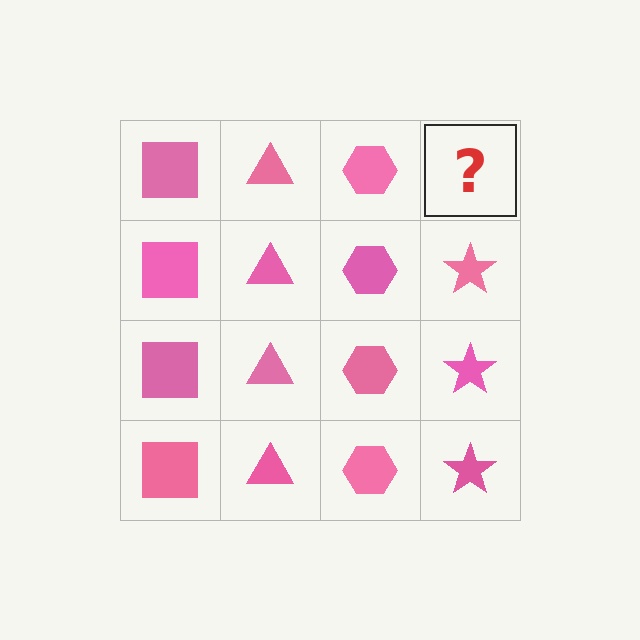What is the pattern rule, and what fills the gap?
The rule is that each column has a consistent shape. The gap should be filled with a pink star.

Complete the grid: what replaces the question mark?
The question mark should be replaced with a pink star.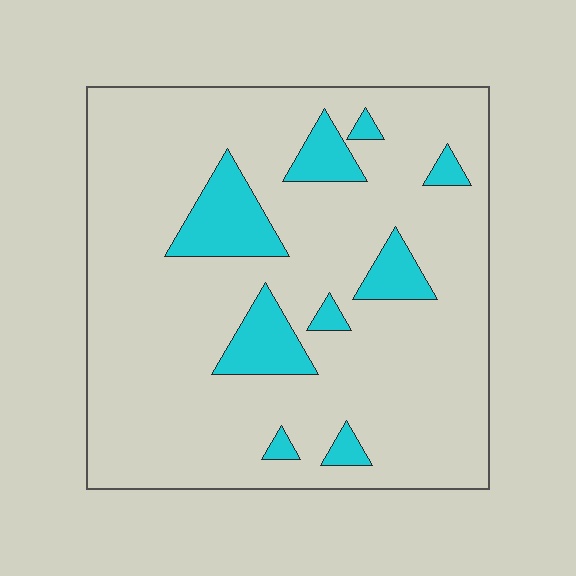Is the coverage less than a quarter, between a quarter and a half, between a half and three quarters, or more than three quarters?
Less than a quarter.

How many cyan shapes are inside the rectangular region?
9.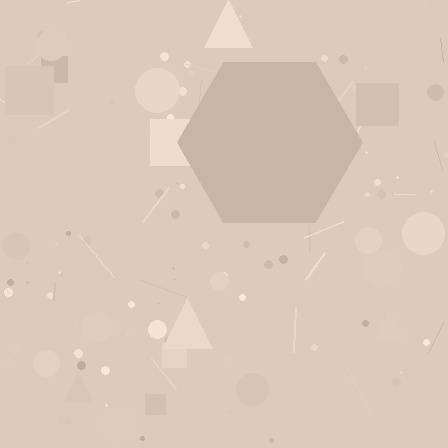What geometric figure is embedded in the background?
A hexagon is embedded in the background.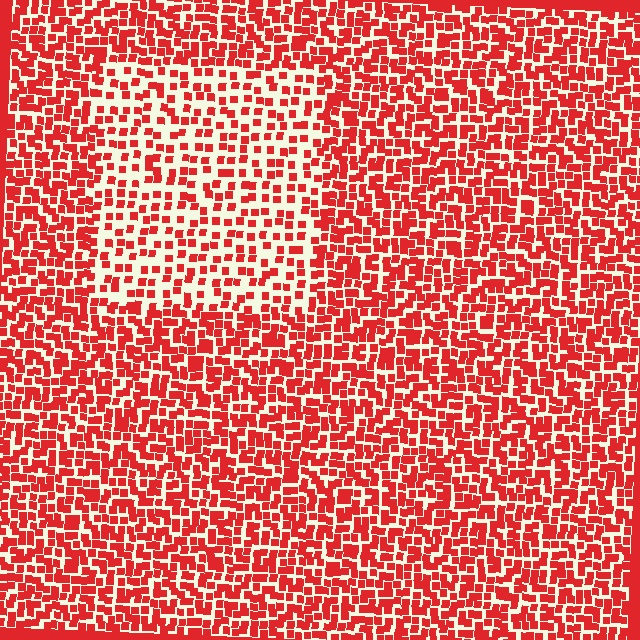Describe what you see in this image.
The image contains small red elements arranged at two different densities. A rectangle-shaped region is visible where the elements are less densely packed than the surrounding area.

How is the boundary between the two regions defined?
The boundary is defined by a change in element density (approximately 1.8x ratio). All elements are the same color, size, and shape.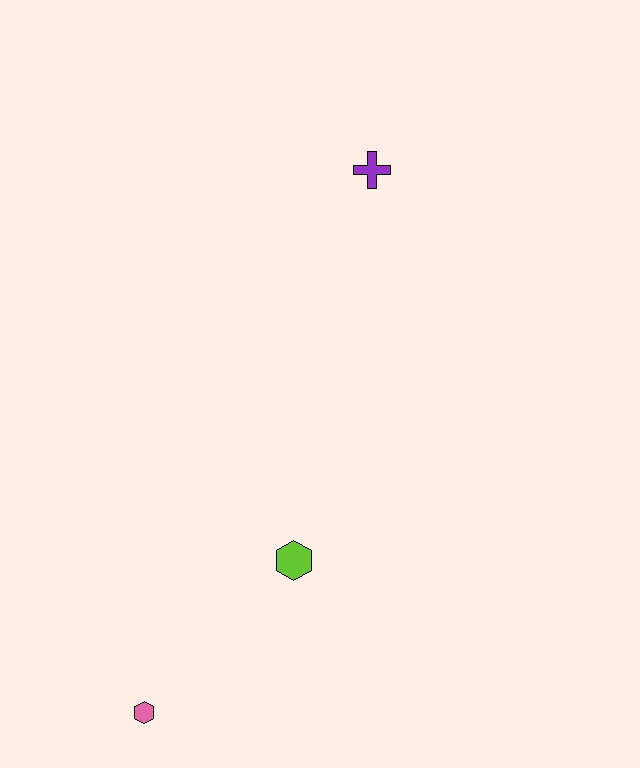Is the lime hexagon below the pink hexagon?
No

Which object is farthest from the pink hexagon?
The purple cross is farthest from the pink hexagon.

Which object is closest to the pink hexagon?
The lime hexagon is closest to the pink hexagon.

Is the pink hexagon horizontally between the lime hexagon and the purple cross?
No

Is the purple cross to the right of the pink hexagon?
Yes